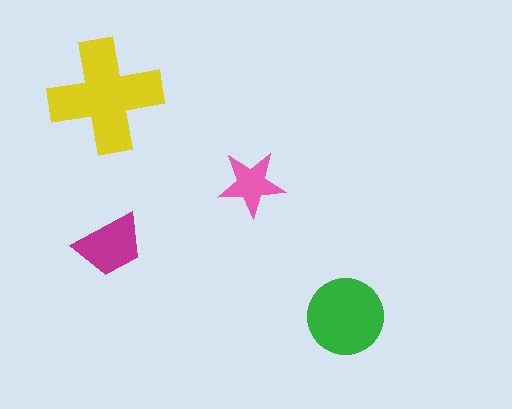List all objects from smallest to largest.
The pink star, the magenta trapezoid, the green circle, the yellow cross.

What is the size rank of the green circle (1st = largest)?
2nd.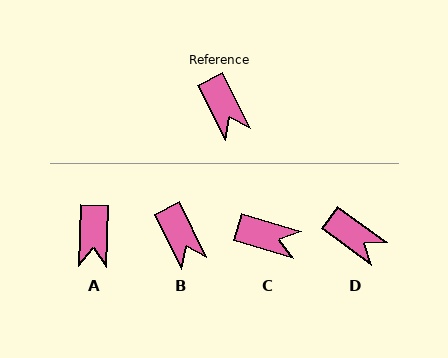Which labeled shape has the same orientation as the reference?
B.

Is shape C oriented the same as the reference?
No, it is off by about 47 degrees.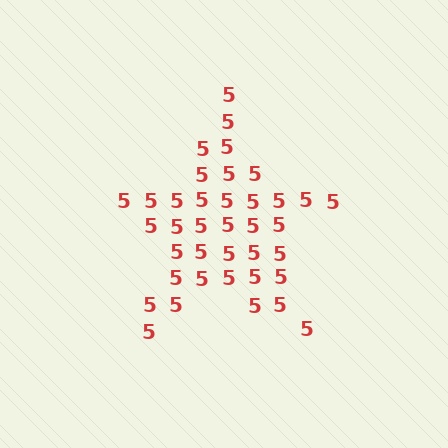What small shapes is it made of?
It is made of small digit 5's.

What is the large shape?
The large shape is a star.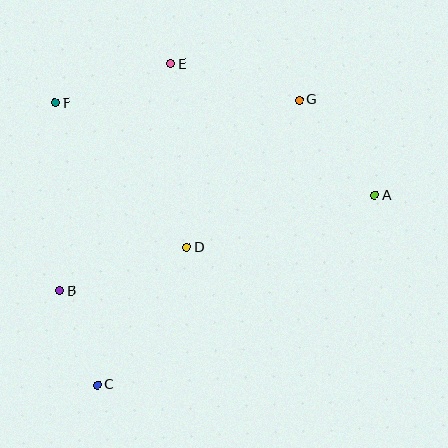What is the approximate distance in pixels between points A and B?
The distance between A and B is approximately 329 pixels.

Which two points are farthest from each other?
Points C and G are farthest from each other.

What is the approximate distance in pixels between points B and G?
The distance between B and G is approximately 306 pixels.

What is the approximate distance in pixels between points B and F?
The distance between B and F is approximately 188 pixels.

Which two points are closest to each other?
Points B and C are closest to each other.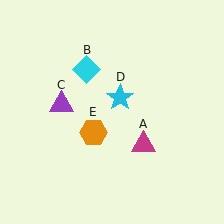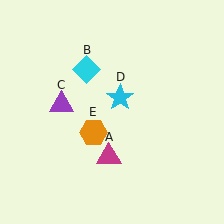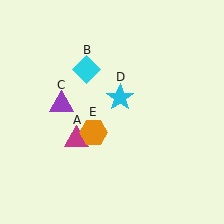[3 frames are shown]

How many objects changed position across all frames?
1 object changed position: magenta triangle (object A).